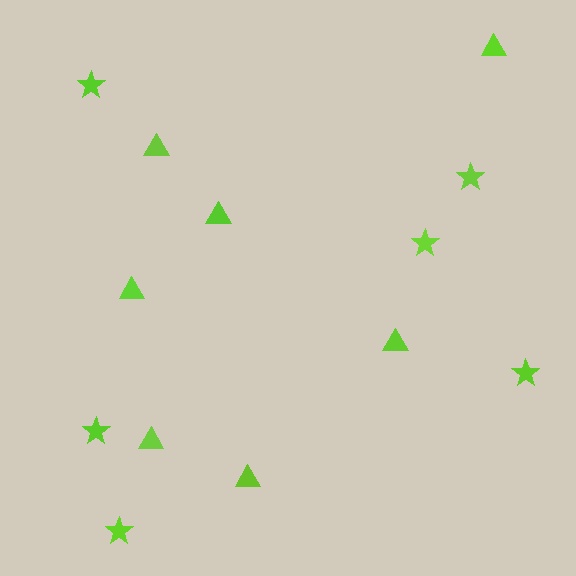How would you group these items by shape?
There are 2 groups: one group of triangles (7) and one group of stars (6).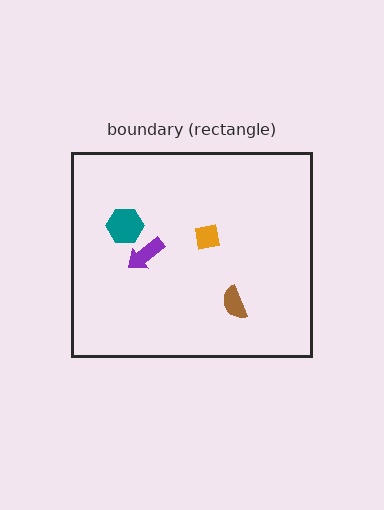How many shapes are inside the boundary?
4 inside, 0 outside.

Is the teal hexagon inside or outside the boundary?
Inside.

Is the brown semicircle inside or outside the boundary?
Inside.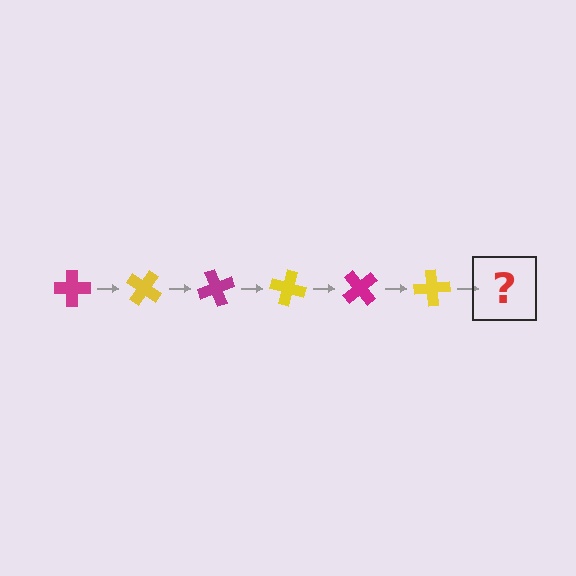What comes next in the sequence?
The next element should be a magenta cross, rotated 210 degrees from the start.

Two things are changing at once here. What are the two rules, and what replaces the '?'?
The two rules are that it rotates 35 degrees each step and the color cycles through magenta and yellow. The '?' should be a magenta cross, rotated 210 degrees from the start.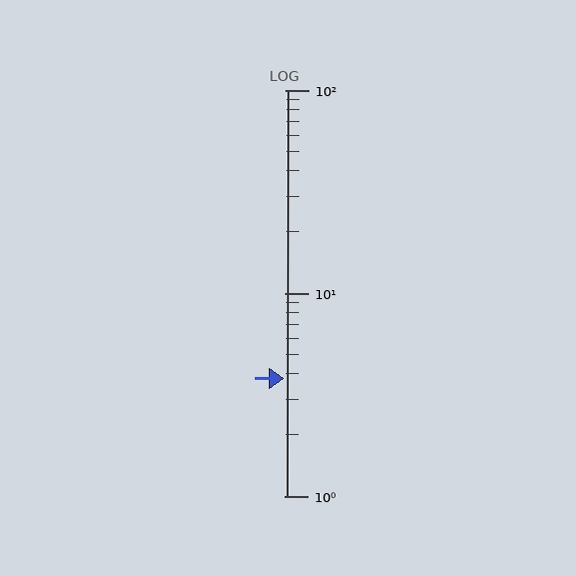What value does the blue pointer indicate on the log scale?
The pointer indicates approximately 3.8.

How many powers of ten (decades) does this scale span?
The scale spans 2 decades, from 1 to 100.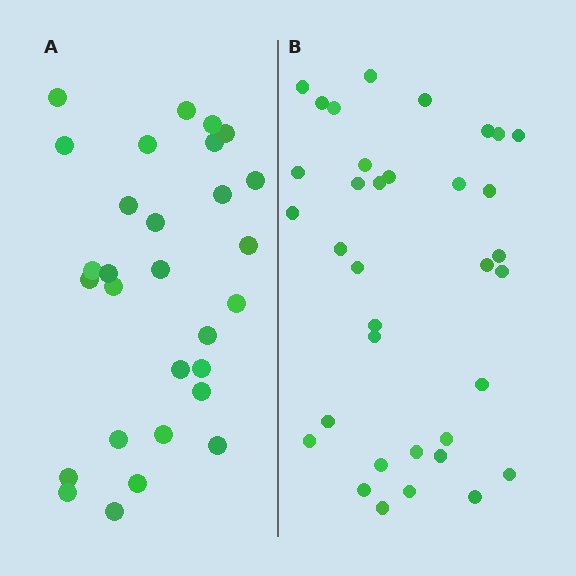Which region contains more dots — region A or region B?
Region B (the right region) has more dots.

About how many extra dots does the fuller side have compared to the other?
Region B has about 6 more dots than region A.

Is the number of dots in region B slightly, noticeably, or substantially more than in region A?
Region B has only slightly more — the two regions are fairly close. The ratio is roughly 1.2 to 1.